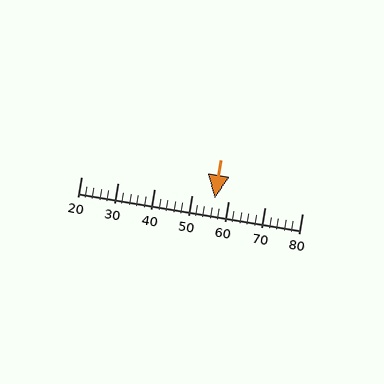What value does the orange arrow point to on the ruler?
The orange arrow points to approximately 56.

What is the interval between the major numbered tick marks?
The major tick marks are spaced 10 units apart.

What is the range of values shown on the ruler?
The ruler shows values from 20 to 80.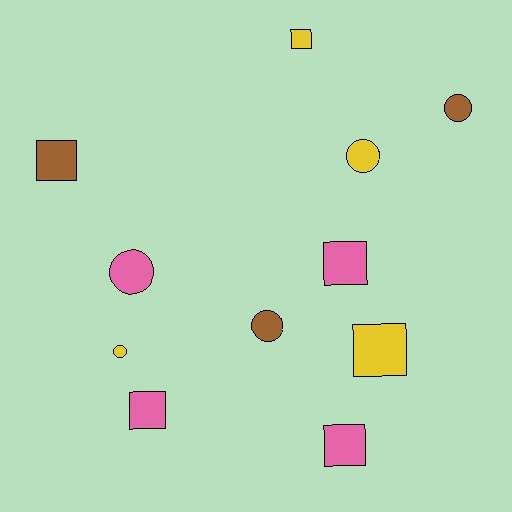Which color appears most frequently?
Pink, with 4 objects.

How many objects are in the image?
There are 11 objects.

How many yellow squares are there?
There are 2 yellow squares.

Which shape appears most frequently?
Square, with 6 objects.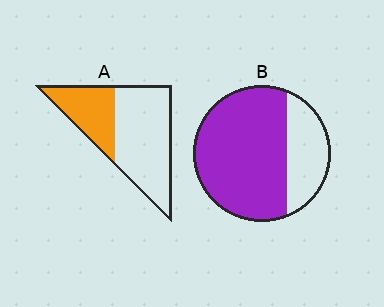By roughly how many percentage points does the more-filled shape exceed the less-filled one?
By roughly 40 percentage points (B over A).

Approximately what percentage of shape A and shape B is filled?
A is approximately 35% and B is approximately 75%.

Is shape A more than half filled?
No.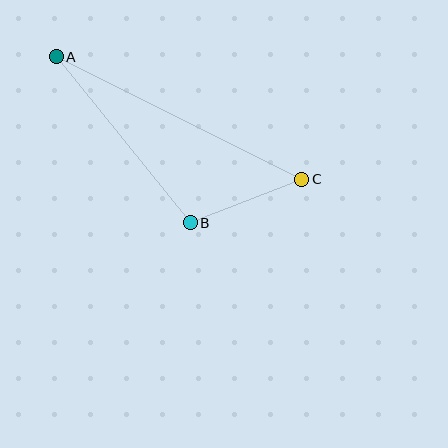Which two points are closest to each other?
Points B and C are closest to each other.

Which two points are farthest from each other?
Points A and C are farthest from each other.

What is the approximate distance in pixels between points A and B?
The distance between A and B is approximately 213 pixels.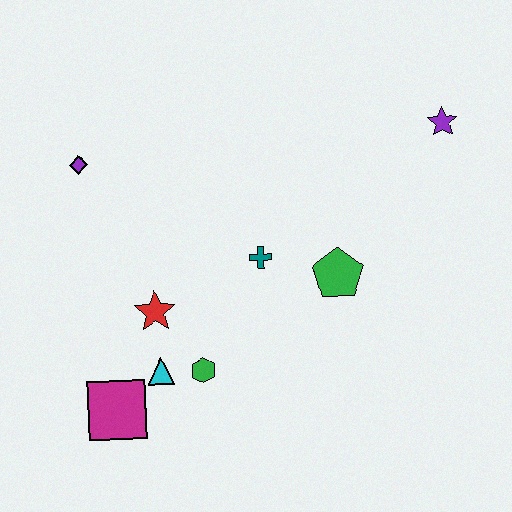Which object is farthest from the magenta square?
The purple star is farthest from the magenta square.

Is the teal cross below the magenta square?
No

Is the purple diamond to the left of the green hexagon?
Yes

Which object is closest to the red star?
The cyan triangle is closest to the red star.